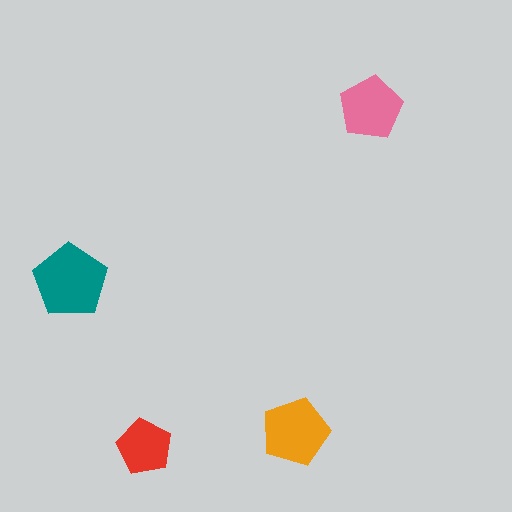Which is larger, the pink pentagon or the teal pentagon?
The teal one.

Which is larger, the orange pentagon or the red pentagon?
The orange one.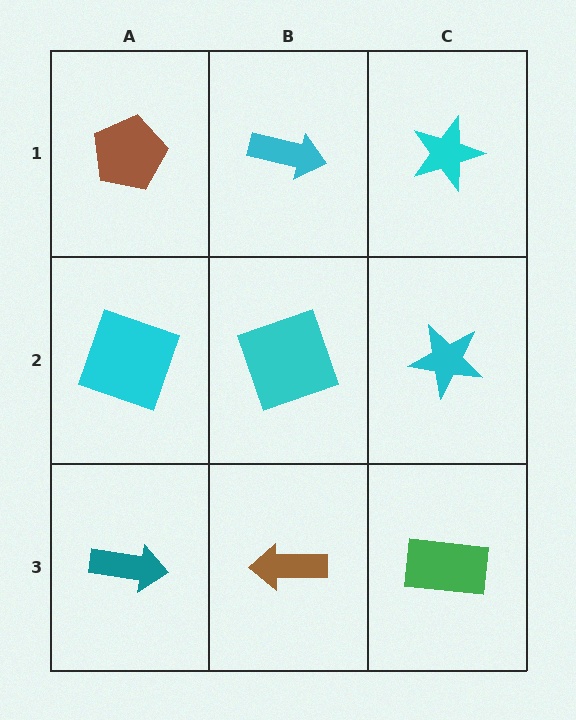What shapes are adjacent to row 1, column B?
A cyan square (row 2, column B), a brown pentagon (row 1, column A), a cyan star (row 1, column C).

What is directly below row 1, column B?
A cyan square.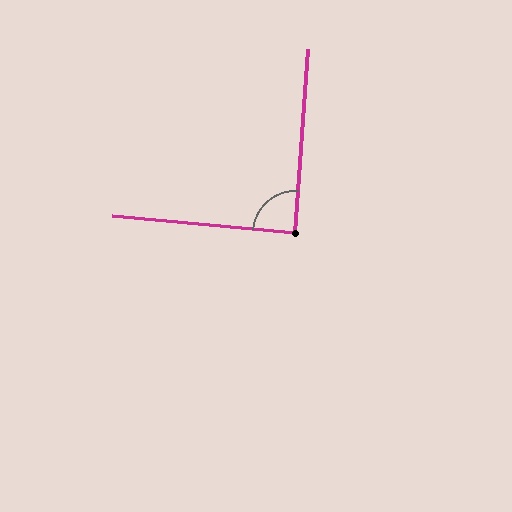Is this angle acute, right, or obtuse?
It is approximately a right angle.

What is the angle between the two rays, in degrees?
Approximately 89 degrees.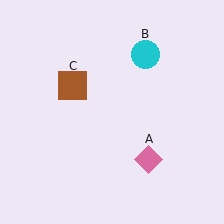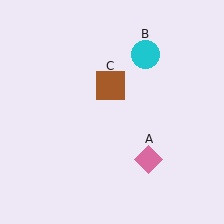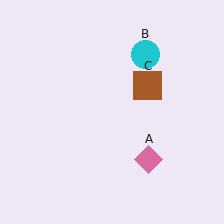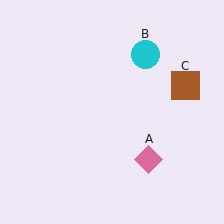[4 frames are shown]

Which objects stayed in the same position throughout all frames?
Pink diamond (object A) and cyan circle (object B) remained stationary.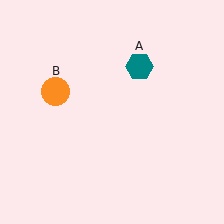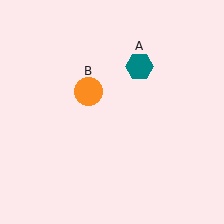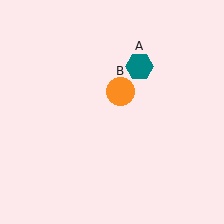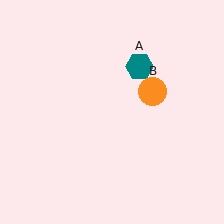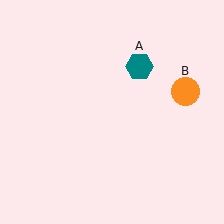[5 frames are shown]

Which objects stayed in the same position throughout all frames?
Teal hexagon (object A) remained stationary.